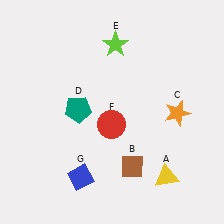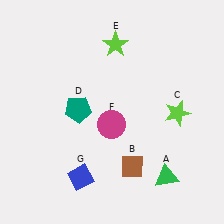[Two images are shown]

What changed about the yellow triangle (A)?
In Image 1, A is yellow. In Image 2, it changed to green.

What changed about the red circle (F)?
In Image 1, F is red. In Image 2, it changed to magenta.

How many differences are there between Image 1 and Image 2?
There are 3 differences between the two images.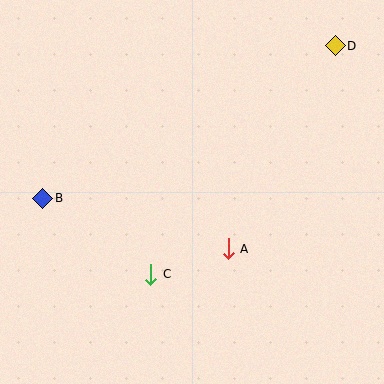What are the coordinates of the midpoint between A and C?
The midpoint between A and C is at (190, 262).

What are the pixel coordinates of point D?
Point D is at (335, 46).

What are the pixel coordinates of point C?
Point C is at (151, 275).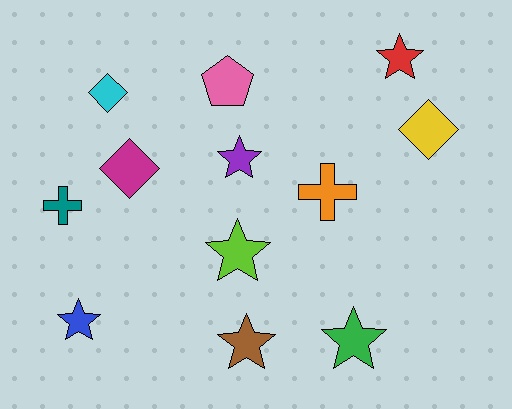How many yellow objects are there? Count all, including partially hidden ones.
There is 1 yellow object.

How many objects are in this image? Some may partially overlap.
There are 12 objects.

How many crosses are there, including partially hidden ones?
There are 2 crosses.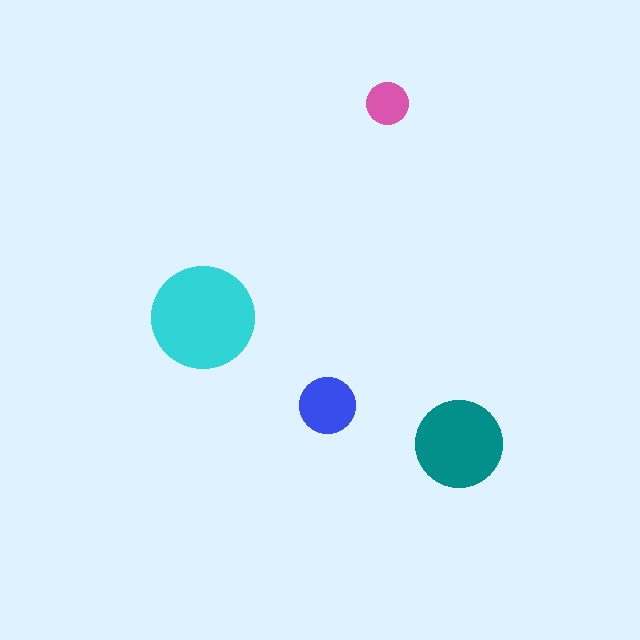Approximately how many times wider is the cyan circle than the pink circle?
About 2.5 times wider.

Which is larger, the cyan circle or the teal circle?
The cyan one.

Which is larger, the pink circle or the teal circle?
The teal one.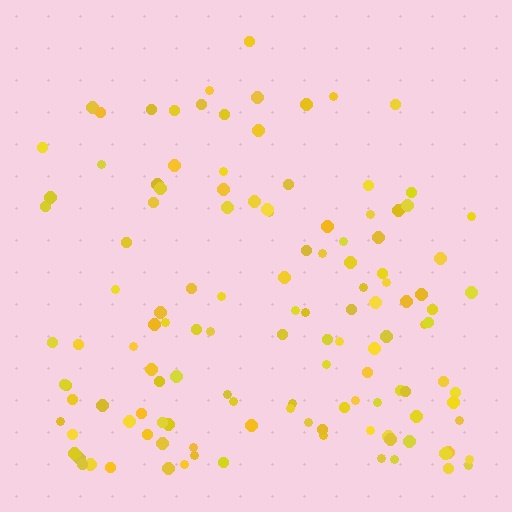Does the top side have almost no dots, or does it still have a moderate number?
Still a moderate number, just noticeably fewer than the bottom.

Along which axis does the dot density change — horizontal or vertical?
Vertical.